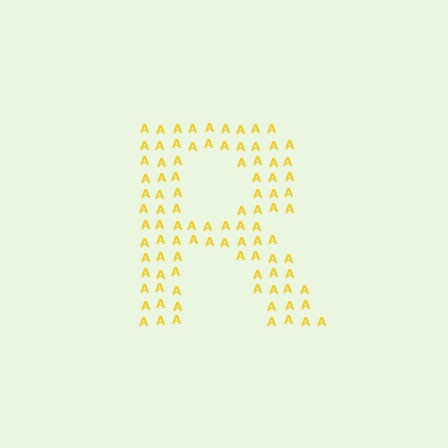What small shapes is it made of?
It is made of small letter A's.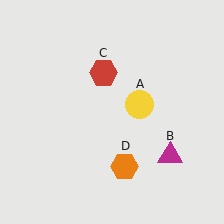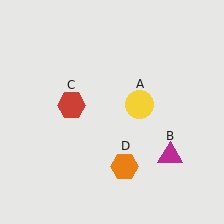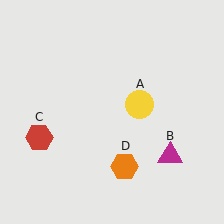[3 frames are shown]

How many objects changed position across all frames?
1 object changed position: red hexagon (object C).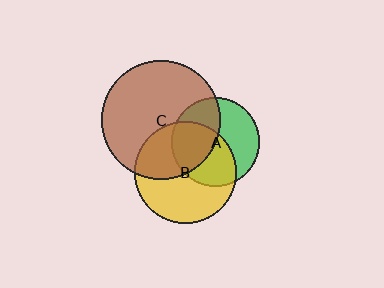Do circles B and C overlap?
Yes.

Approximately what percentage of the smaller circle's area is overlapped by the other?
Approximately 45%.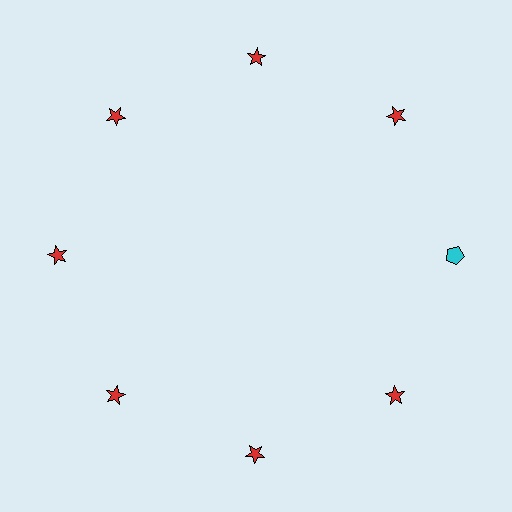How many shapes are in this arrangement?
There are 8 shapes arranged in a ring pattern.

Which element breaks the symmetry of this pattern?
The cyan pentagon at roughly the 3 o'clock position breaks the symmetry. All other shapes are red stars.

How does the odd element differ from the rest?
It differs in both color (cyan instead of red) and shape (pentagon instead of star).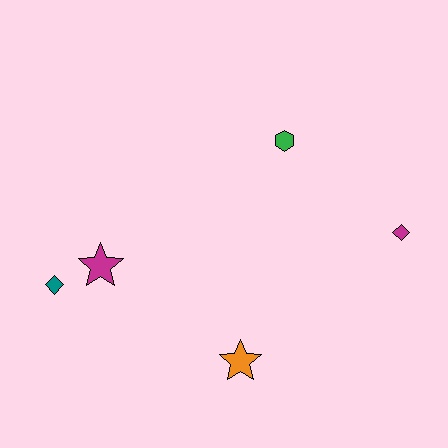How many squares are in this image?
There are no squares.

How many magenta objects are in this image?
There are 2 magenta objects.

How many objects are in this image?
There are 5 objects.